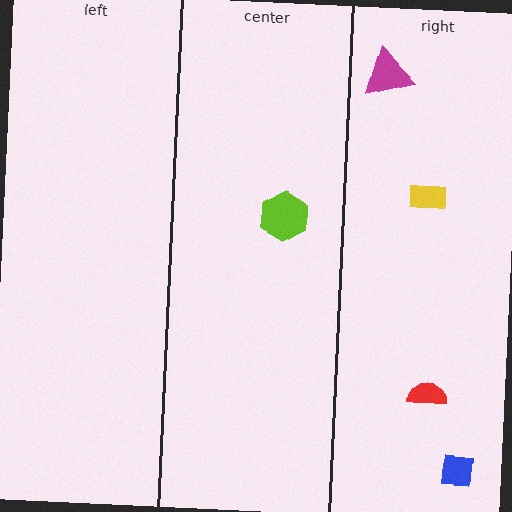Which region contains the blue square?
The right region.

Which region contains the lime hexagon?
The center region.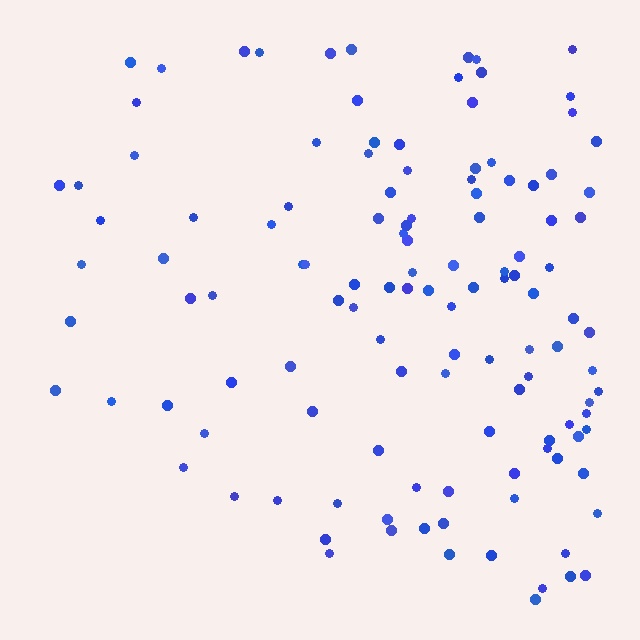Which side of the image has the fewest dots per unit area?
The left.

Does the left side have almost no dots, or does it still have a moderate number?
Still a moderate number, just noticeably fewer than the right.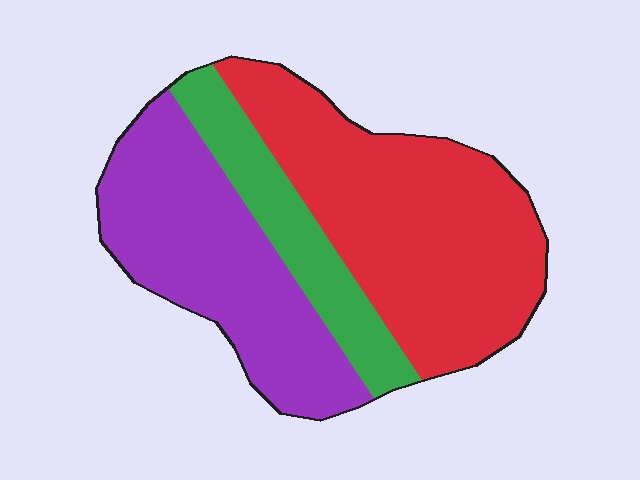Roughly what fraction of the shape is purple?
Purple covers 35% of the shape.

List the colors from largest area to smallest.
From largest to smallest: red, purple, green.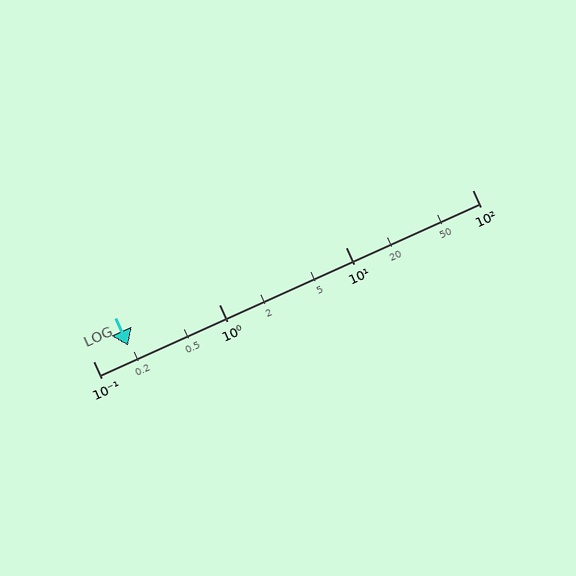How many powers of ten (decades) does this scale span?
The scale spans 3 decades, from 0.1 to 100.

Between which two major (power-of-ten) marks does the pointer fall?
The pointer is between 0.1 and 1.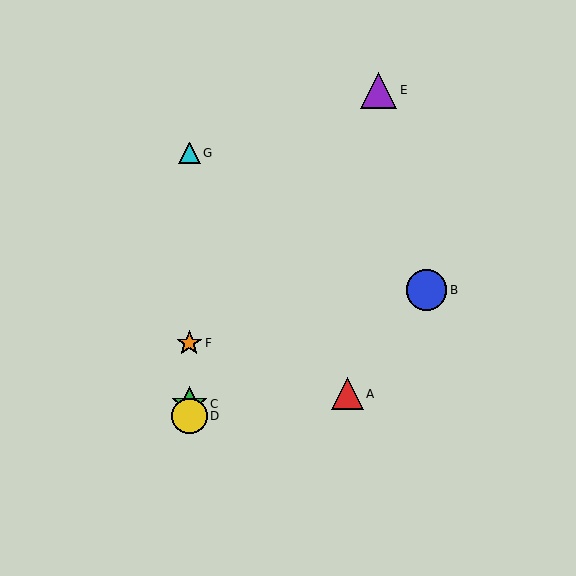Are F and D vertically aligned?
Yes, both are at x≈189.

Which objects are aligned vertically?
Objects C, D, F, G are aligned vertically.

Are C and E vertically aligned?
No, C is at x≈189 and E is at x≈379.